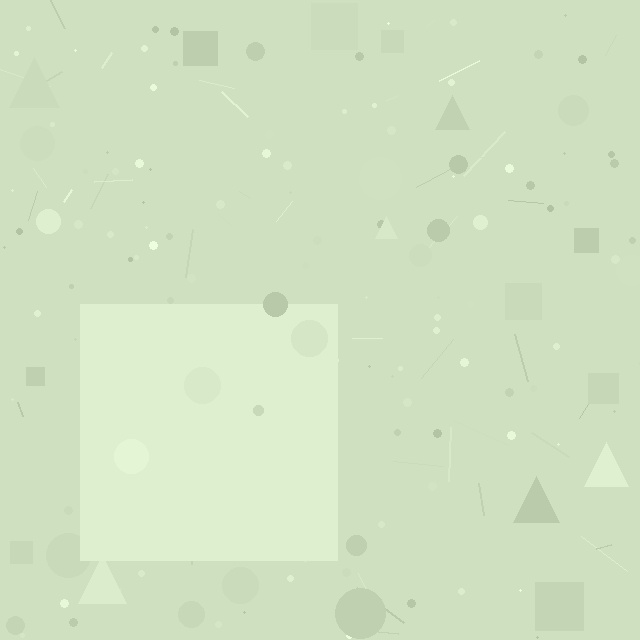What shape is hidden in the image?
A square is hidden in the image.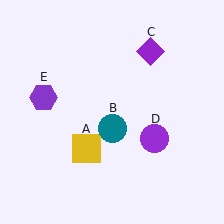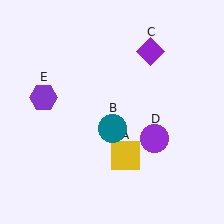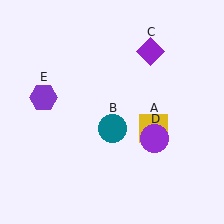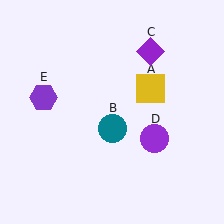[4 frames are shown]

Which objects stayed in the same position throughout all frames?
Teal circle (object B) and purple diamond (object C) and purple circle (object D) and purple hexagon (object E) remained stationary.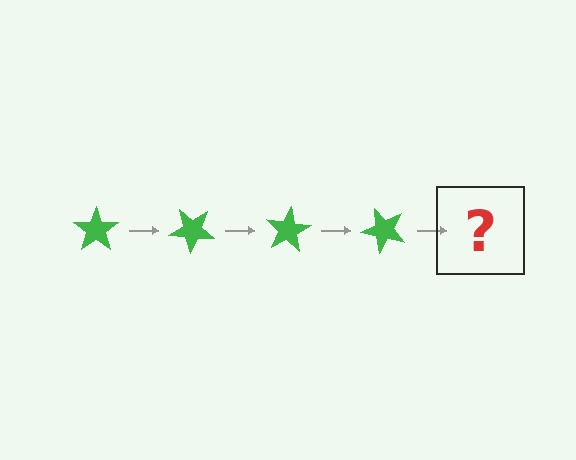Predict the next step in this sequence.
The next step is a green star rotated 160 degrees.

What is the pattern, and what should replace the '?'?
The pattern is that the star rotates 40 degrees each step. The '?' should be a green star rotated 160 degrees.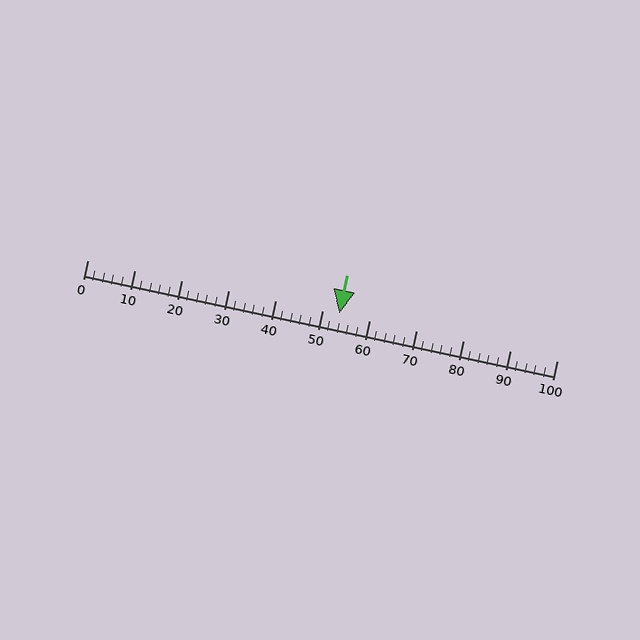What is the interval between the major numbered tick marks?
The major tick marks are spaced 10 units apart.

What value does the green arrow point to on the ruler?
The green arrow points to approximately 54.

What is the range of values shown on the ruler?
The ruler shows values from 0 to 100.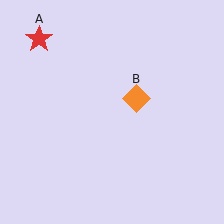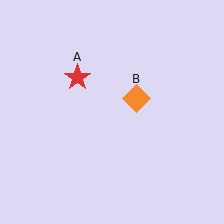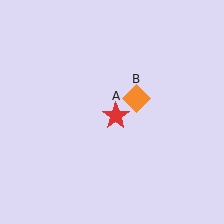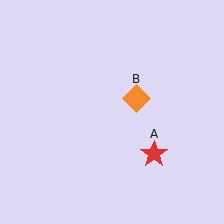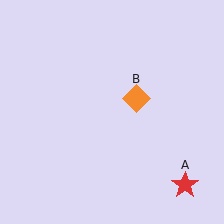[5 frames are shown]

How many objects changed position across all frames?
1 object changed position: red star (object A).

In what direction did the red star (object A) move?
The red star (object A) moved down and to the right.